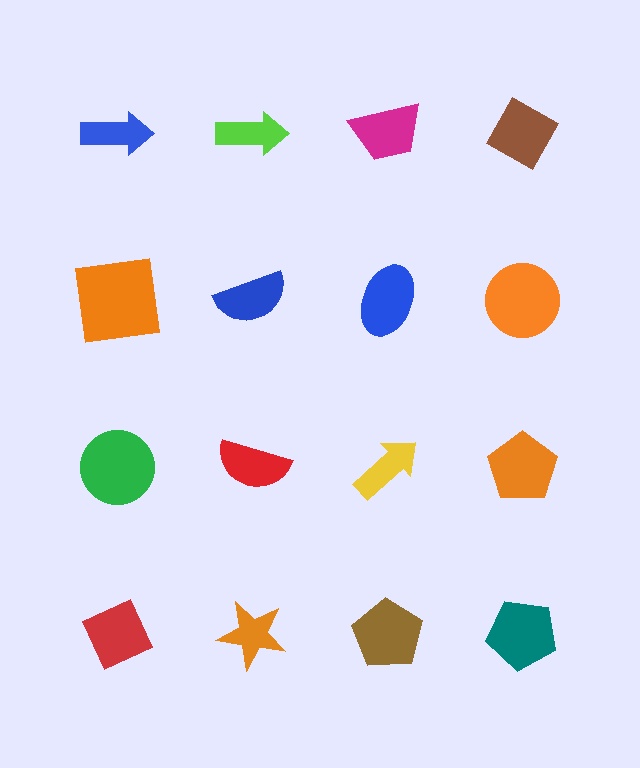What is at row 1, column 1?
A blue arrow.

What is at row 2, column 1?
An orange square.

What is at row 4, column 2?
An orange star.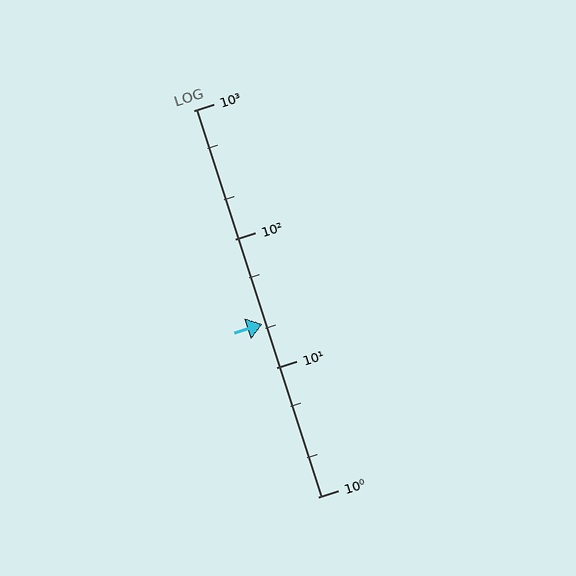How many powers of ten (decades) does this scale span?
The scale spans 3 decades, from 1 to 1000.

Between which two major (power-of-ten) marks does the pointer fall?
The pointer is between 10 and 100.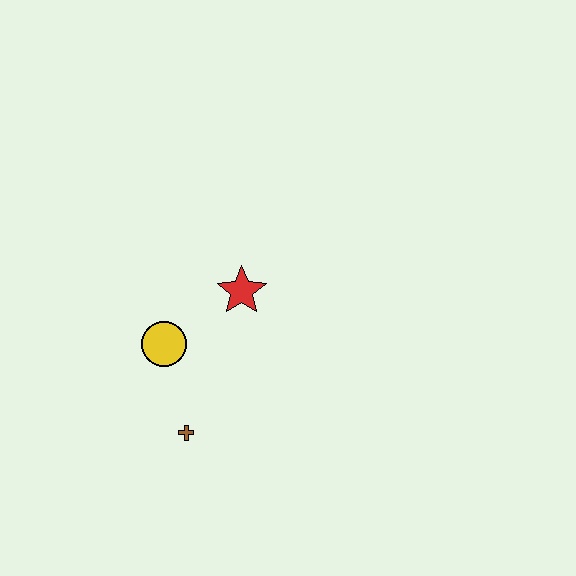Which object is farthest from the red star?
The brown cross is farthest from the red star.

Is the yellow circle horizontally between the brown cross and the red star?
No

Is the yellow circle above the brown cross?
Yes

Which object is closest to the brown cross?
The yellow circle is closest to the brown cross.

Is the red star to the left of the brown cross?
No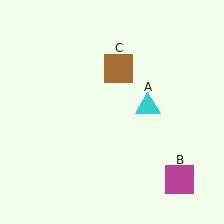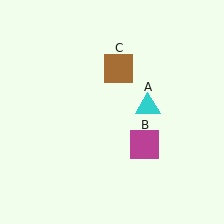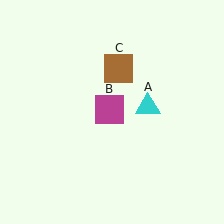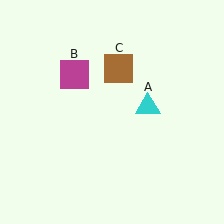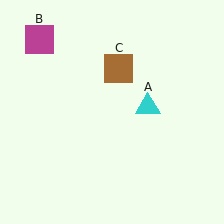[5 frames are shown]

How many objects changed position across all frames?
1 object changed position: magenta square (object B).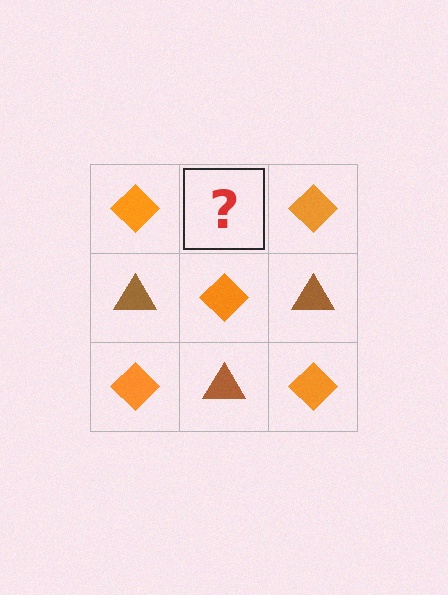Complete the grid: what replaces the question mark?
The question mark should be replaced with a brown triangle.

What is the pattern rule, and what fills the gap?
The rule is that it alternates orange diamond and brown triangle in a checkerboard pattern. The gap should be filled with a brown triangle.